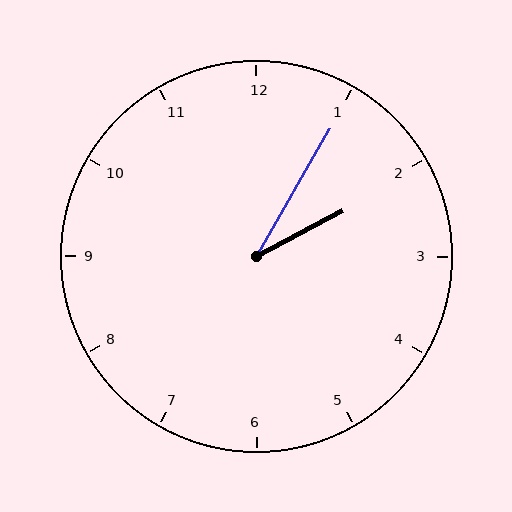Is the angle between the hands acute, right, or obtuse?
It is acute.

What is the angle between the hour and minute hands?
Approximately 32 degrees.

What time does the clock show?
2:05.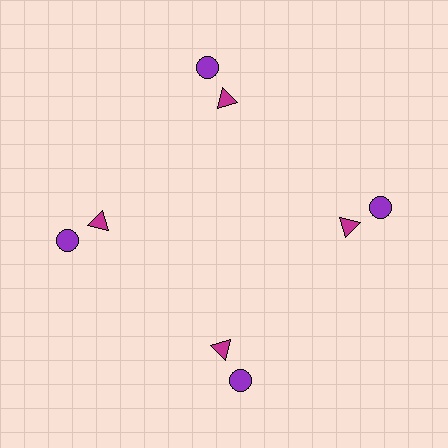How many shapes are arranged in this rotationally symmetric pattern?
There are 8 shapes, arranged in 4 groups of 2.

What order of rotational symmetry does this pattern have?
This pattern has 4-fold rotational symmetry.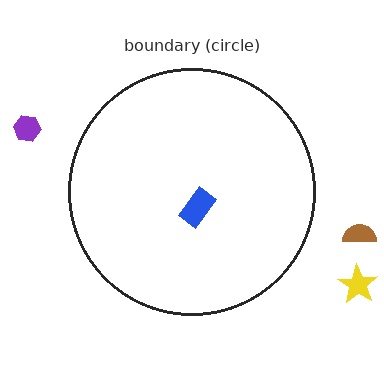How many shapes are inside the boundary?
1 inside, 3 outside.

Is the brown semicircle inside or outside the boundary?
Outside.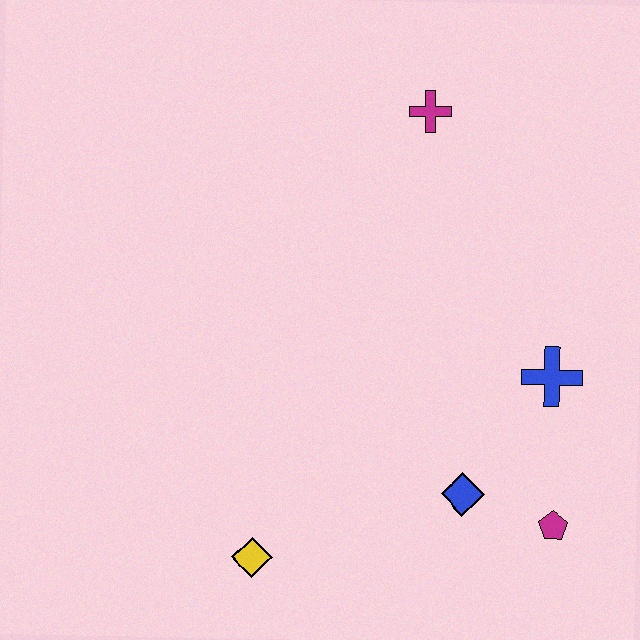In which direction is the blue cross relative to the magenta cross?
The blue cross is below the magenta cross.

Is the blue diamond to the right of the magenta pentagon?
No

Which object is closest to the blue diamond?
The magenta pentagon is closest to the blue diamond.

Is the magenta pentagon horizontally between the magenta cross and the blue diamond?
No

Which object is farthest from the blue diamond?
The magenta cross is farthest from the blue diamond.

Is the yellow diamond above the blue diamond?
No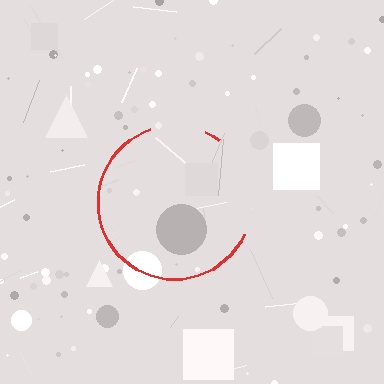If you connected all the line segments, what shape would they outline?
They would outline a circle.